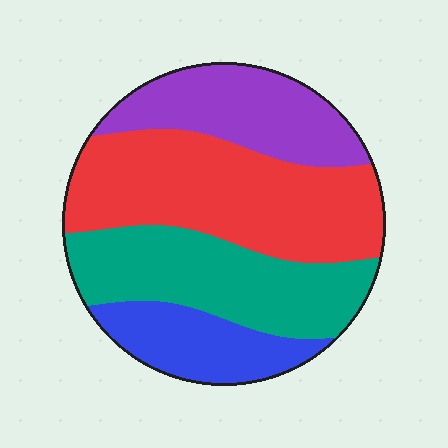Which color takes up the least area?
Blue, at roughly 15%.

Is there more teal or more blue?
Teal.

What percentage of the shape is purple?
Purple covers roughly 20% of the shape.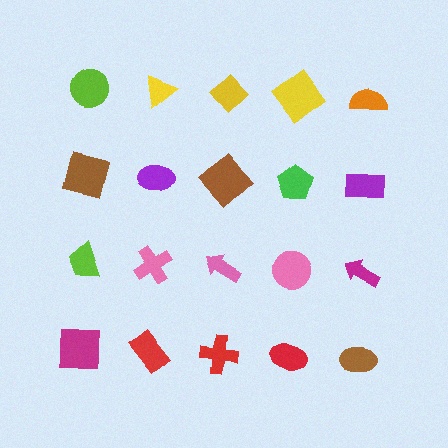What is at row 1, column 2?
A yellow triangle.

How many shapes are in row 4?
5 shapes.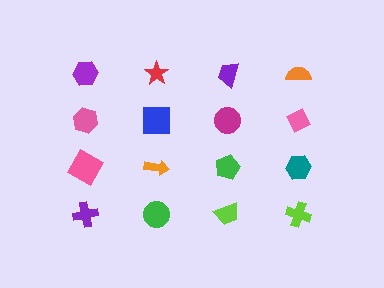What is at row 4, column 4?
A lime cross.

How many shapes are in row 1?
4 shapes.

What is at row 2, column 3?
A magenta circle.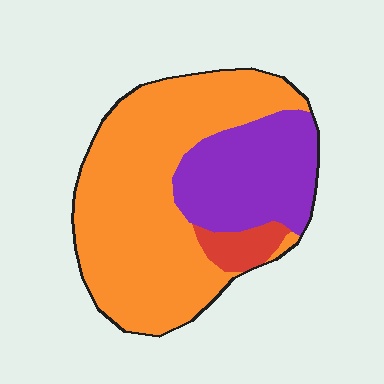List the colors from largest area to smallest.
From largest to smallest: orange, purple, red.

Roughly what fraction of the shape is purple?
Purple covers 29% of the shape.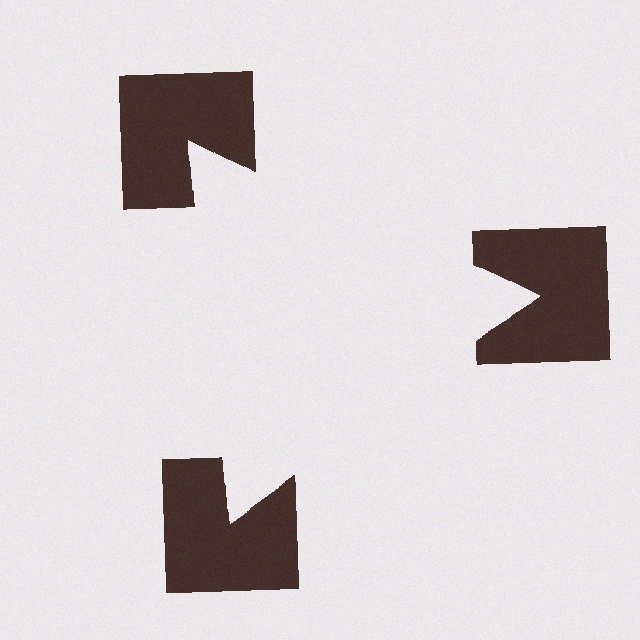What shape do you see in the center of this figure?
An illusory triangle — its edges are inferred from the aligned wedge cuts in the notched squares, not physically drawn.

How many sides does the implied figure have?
3 sides.